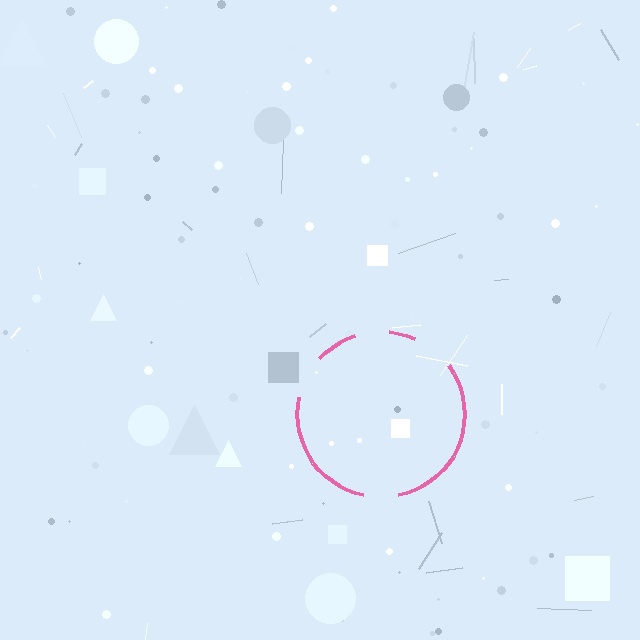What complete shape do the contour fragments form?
The contour fragments form a circle.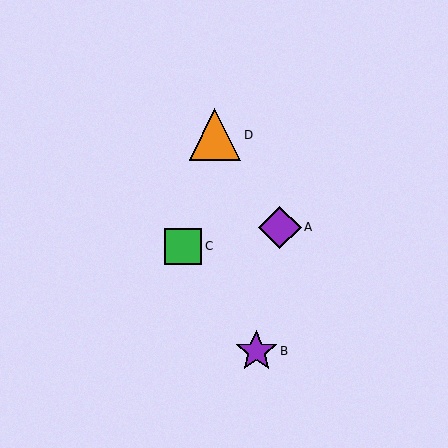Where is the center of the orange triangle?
The center of the orange triangle is at (215, 135).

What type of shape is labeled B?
Shape B is a purple star.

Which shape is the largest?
The orange triangle (labeled D) is the largest.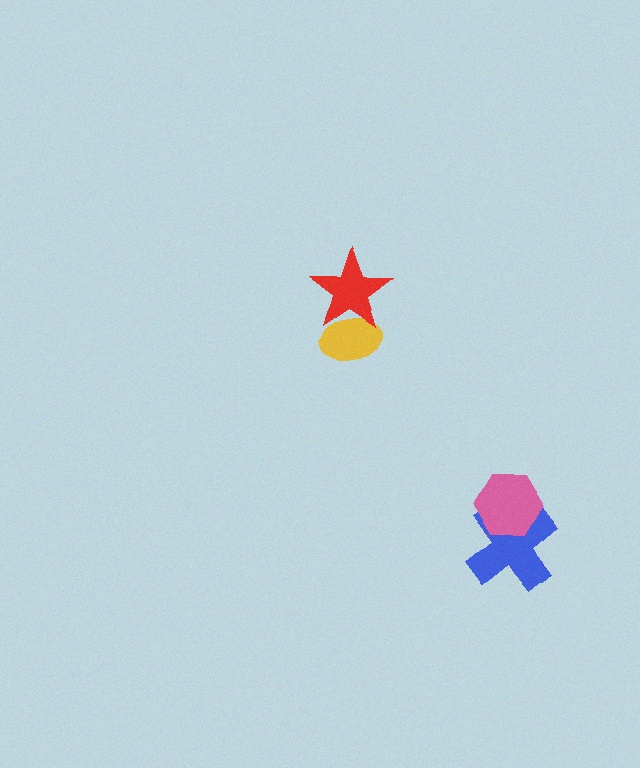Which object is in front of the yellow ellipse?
The red star is in front of the yellow ellipse.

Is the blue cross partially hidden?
Yes, it is partially covered by another shape.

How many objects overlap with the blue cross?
1 object overlaps with the blue cross.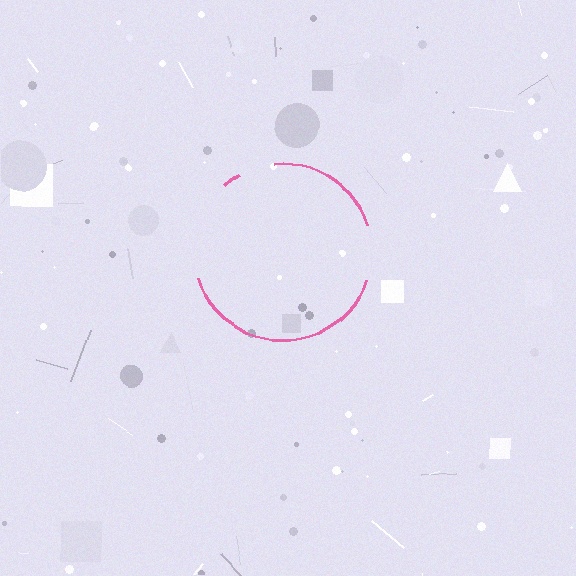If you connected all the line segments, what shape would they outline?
They would outline a circle.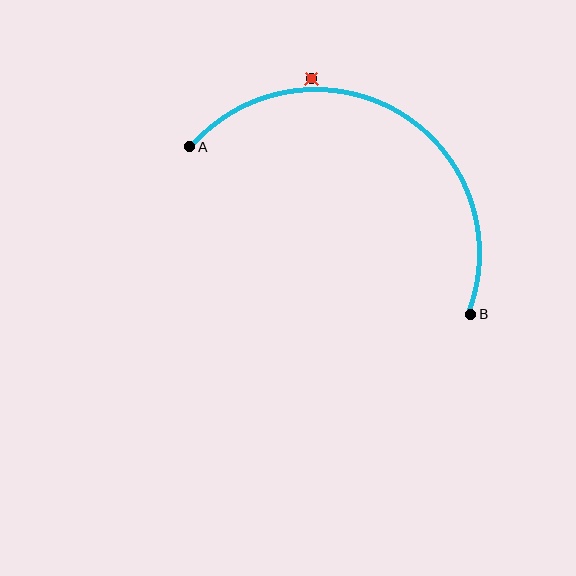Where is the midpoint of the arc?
The arc midpoint is the point on the curve farthest from the straight line joining A and B. It sits above that line.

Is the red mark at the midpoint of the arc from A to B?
No — the red mark does not lie on the arc at all. It sits slightly outside the curve.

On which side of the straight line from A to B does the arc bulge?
The arc bulges above the straight line connecting A and B.